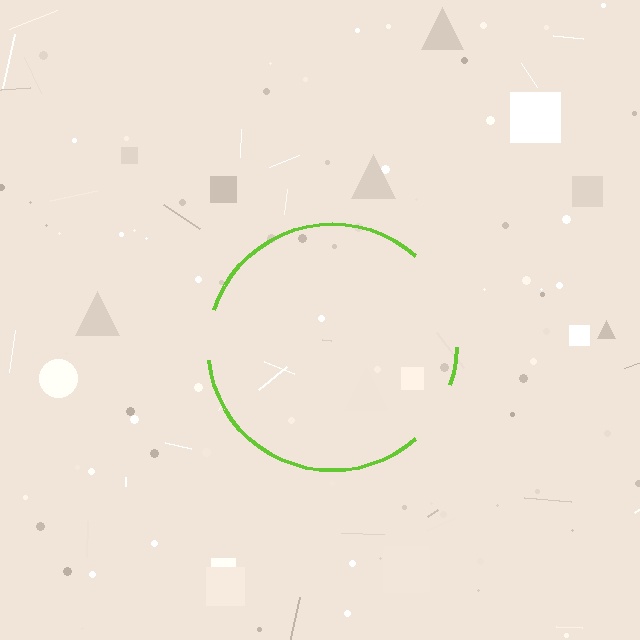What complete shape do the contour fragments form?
The contour fragments form a circle.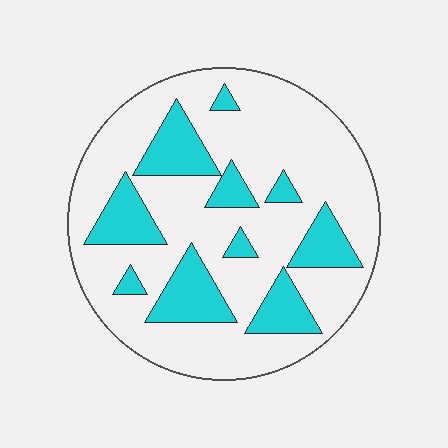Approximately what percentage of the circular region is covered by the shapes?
Approximately 25%.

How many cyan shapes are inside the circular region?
10.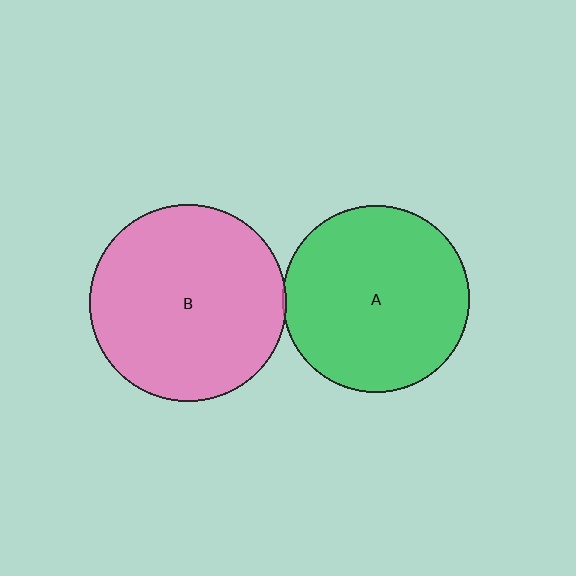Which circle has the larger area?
Circle B (pink).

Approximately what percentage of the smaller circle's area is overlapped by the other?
Approximately 5%.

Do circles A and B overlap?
Yes.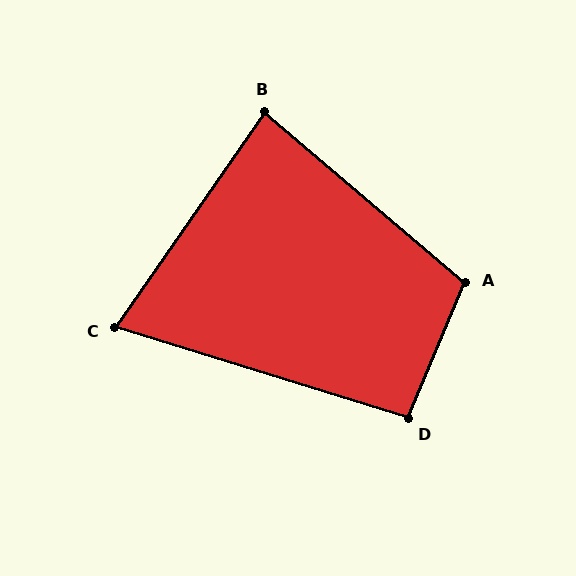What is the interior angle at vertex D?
Approximately 95 degrees (obtuse).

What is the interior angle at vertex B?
Approximately 85 degrees (acute).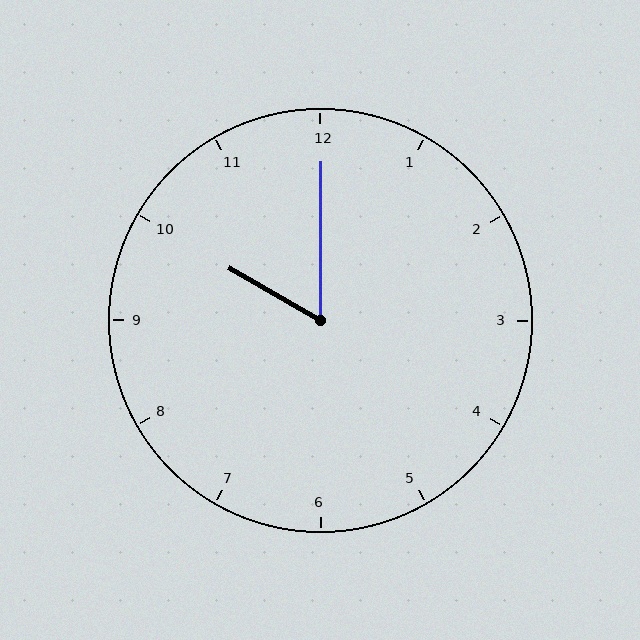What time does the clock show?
10:00.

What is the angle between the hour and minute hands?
Approximately 60 degrees.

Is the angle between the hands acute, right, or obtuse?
It is acute.